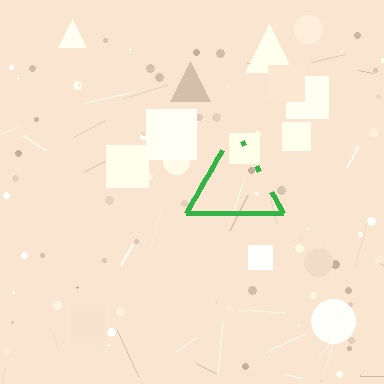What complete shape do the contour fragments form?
The contour fragments form a triangle.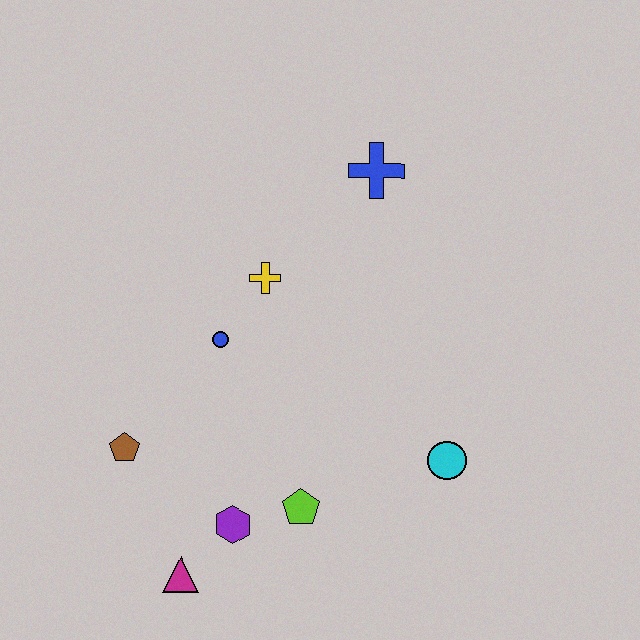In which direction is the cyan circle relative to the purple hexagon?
The cyan circle is to the right of the purple hexagon.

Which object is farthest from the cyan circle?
The brown pentagon is farthest from the cyan circle.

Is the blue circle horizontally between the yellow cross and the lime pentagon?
No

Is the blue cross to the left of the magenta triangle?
No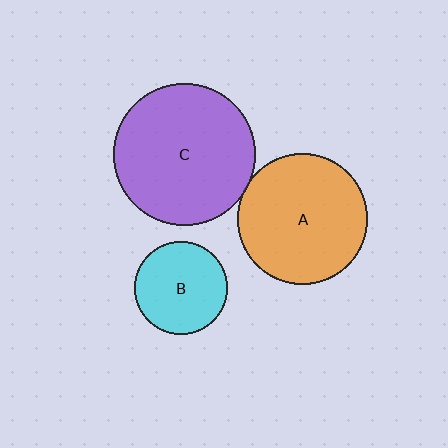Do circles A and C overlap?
Yes.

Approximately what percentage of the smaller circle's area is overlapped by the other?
Approximately 5%.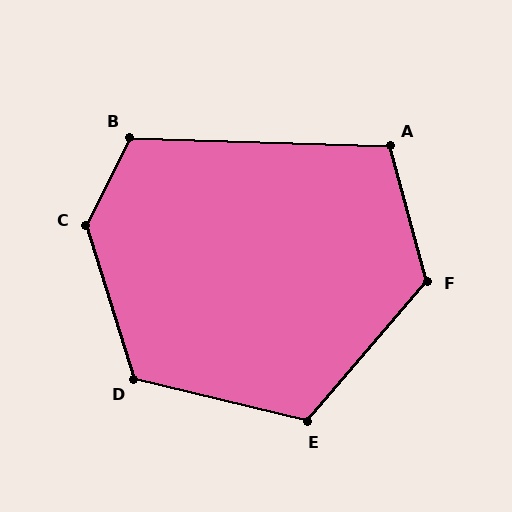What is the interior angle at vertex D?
Approximately 121 degrees (obtuse).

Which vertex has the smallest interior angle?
A, at approximately 107 degrees.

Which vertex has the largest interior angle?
C, at approximately 136 degrees.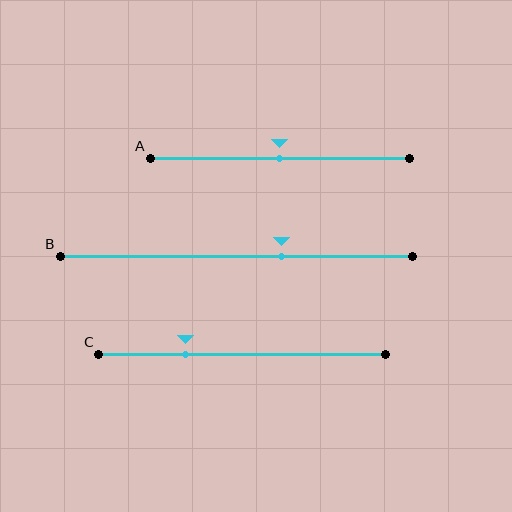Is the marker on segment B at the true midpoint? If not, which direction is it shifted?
No, the marker on segment B is shifted to the right by about 13% of the segment length.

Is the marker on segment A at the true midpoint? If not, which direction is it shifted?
Yes, the marker on segment A is at the true midpoint.